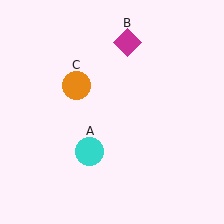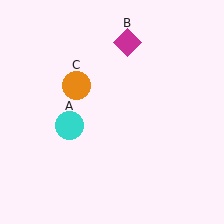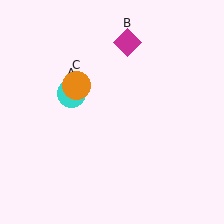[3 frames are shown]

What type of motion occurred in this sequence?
The cyan circle (object A) rotated clockwise around the center of the scene.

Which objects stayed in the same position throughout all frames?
Magenta diamond (object B) and orange circle (object C) remained stationary.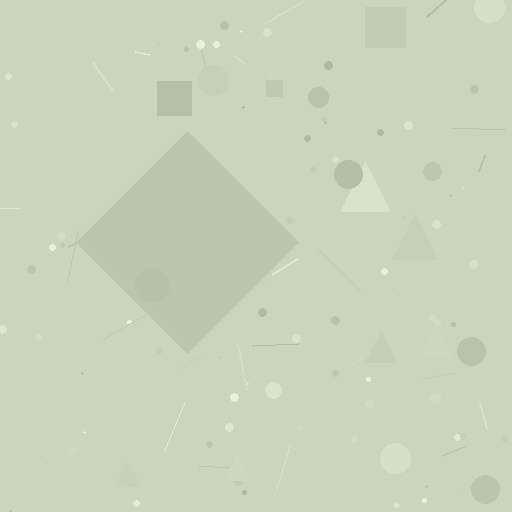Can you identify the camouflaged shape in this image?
The camouflaged shape is a diamond.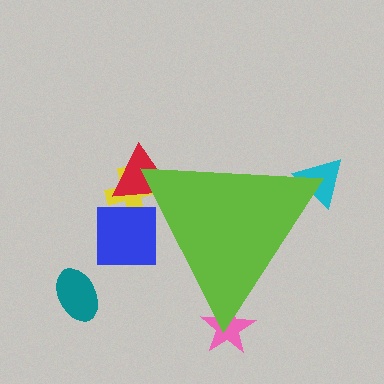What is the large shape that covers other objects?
A lime triangle.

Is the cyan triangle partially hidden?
Yes, the cyan triangle is partially hidden behind the lime triangle.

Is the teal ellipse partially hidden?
No, the teal ellipse is fully visible.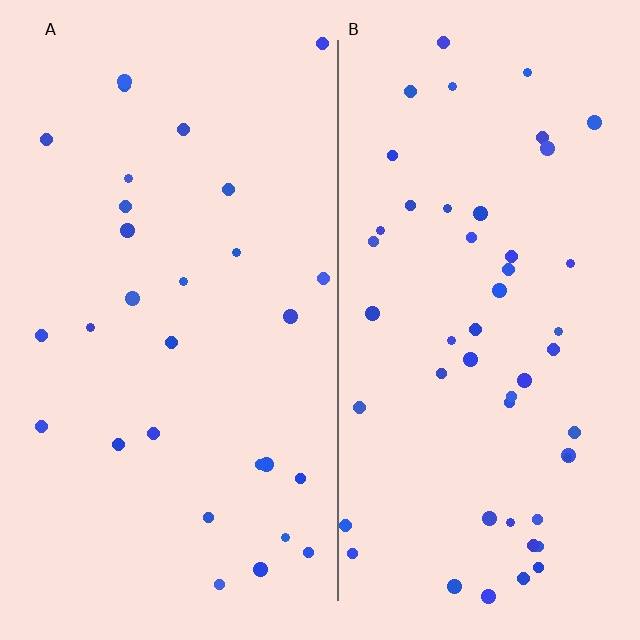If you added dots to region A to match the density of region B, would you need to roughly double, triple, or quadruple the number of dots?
Approximately double.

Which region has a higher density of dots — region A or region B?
B (the right).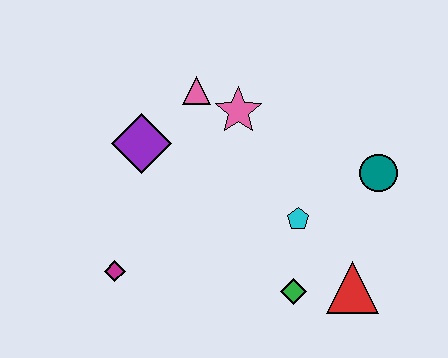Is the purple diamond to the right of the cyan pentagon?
No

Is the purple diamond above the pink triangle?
No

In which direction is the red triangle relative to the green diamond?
The red triangle is to the right of the green diamond.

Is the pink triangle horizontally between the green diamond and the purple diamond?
Yes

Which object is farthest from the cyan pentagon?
The magenta diamond is farthest from the cyan pentagon.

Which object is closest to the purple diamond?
The pink triangle is closest to the purple diamond.